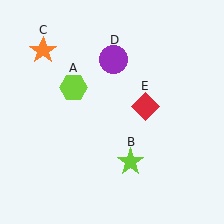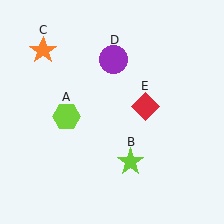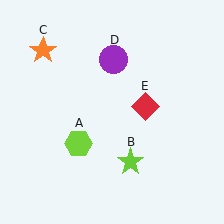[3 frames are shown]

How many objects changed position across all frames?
1 object changed position: lime hexagon (object A).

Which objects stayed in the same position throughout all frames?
Lime star (object B) and orange star (object C) and purple circle (object D) and red diamond (object E) remained stationary.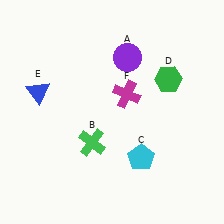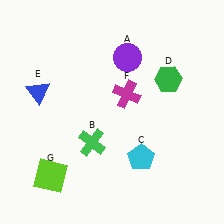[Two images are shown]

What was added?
A lime square (G) was added in Image 2.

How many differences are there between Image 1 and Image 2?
There is 1 difference between the two images.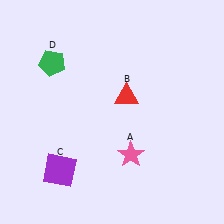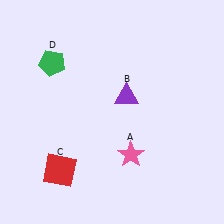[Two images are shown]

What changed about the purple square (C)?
In Image 1, C is purple. In Image 2, it changed to red.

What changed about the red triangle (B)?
In Image 1, B is red. In Image 2, it changed to purple.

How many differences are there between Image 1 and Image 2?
There are 2 differences between the two images.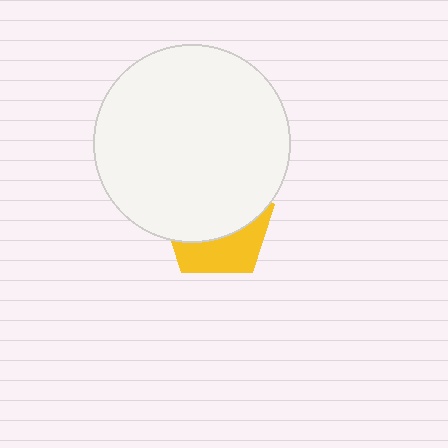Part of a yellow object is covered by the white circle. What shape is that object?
It is a pentagon.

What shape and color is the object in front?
The object in front is a white circle.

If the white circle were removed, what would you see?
You would see the complete yellow pentagon.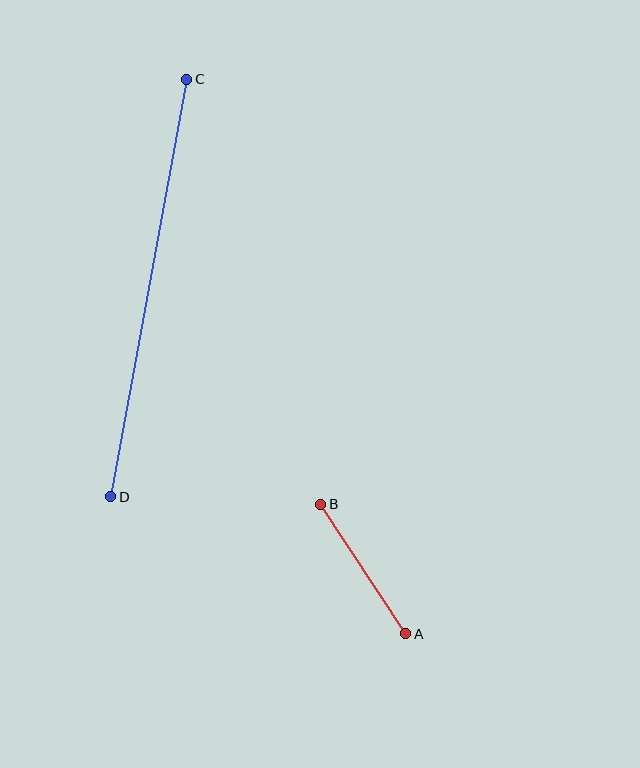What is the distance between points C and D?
The distance is approximately 424 pixels.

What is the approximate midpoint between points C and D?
The midpoint is at approximately (149, 288) pixels.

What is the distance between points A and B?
The distance is approximately 155 pixels.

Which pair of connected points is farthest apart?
Points C and D are farthest apart.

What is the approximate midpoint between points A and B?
The midpoint is at approximately (363, 569) pixels.